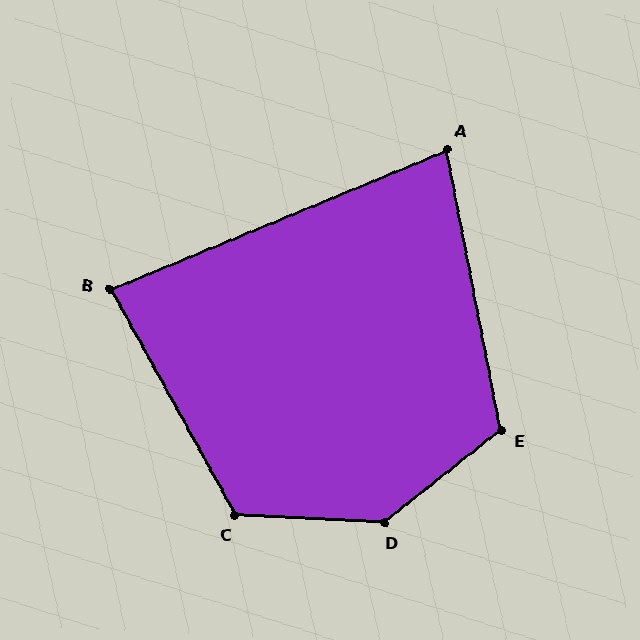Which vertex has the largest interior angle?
D, at approximately 139 degrees.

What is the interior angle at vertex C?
Approximately 122 degrees (obtuse).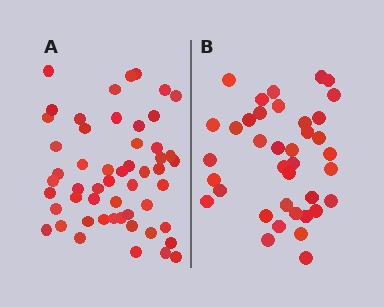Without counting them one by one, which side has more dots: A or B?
Region A (the left region) has more dots.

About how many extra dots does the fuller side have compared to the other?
Region A has approximately 15 more dots than region B.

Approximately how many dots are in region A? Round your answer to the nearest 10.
About 50 dots. (The exact count is 53, which rounds to 50.)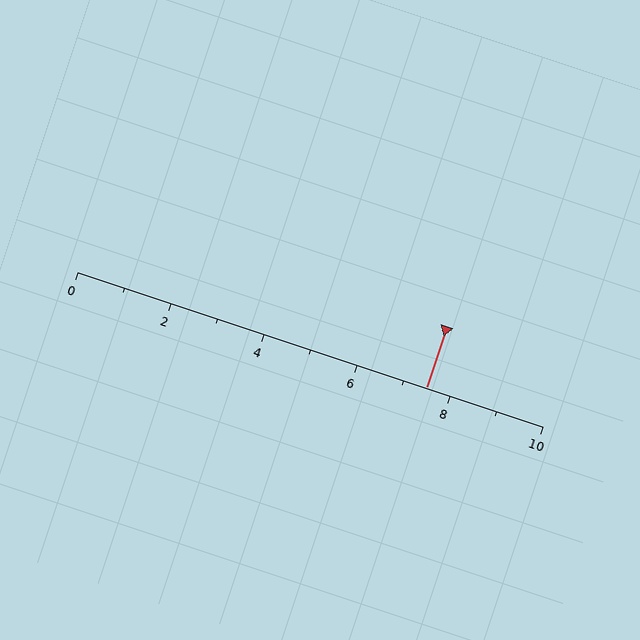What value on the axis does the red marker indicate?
The marker indicates approximately 7.5.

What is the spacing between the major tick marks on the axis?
The major ticks are spaced 2 apart.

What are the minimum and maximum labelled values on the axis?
The axis runs from 0 to 10.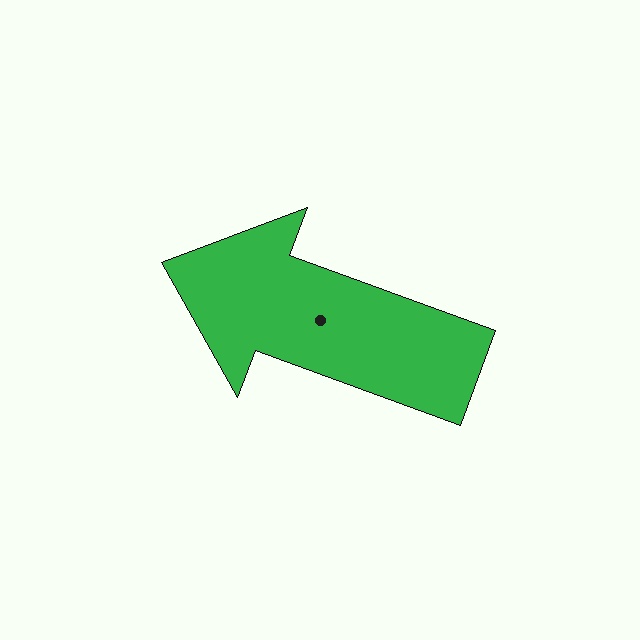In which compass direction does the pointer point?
West.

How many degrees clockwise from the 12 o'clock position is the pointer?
Approximately 290 degrees.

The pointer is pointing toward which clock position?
Roughly 10 o'clock.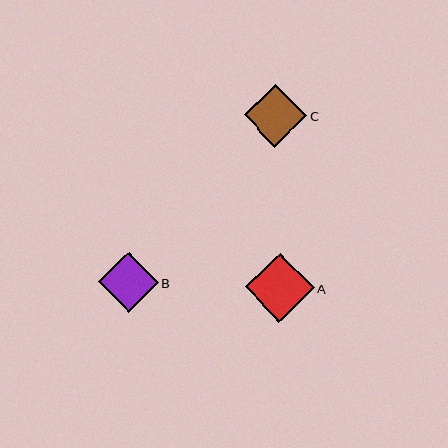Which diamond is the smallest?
Diamond B is the smallest with a size of approximately 60 pixels.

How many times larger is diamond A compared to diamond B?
Diamond A is approximately 1.1 times the size of diamond B.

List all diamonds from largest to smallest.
From largest to smallest: A, C, B.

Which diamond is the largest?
Diamond A is the largest with a size of approximately 69 pixels.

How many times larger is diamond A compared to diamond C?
Diamond A is approximately 1.1 times the size of diamond C.